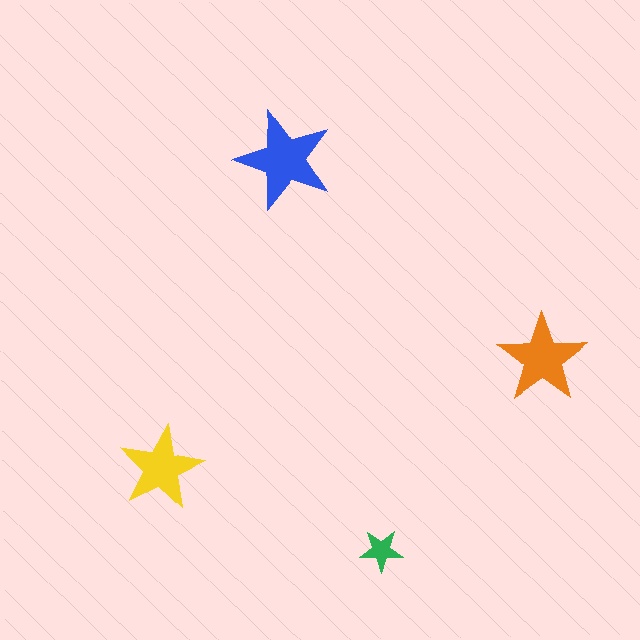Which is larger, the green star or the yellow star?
The yellow one.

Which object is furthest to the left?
The yellow star is leftmost.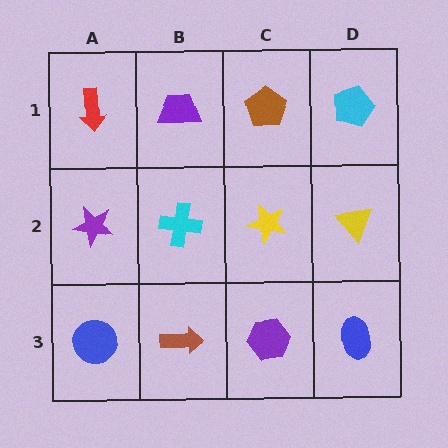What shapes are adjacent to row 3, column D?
A yellow triangle (row 2, column D), a purple hexagon (row 3, column C).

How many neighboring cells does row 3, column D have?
2.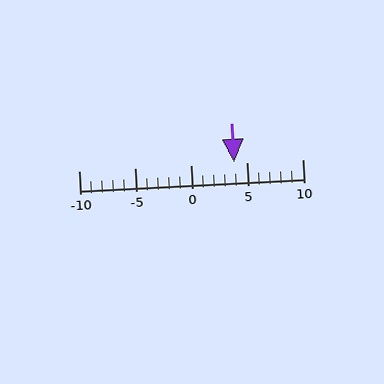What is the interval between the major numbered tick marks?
The major tick marks are spaced 5 units apart.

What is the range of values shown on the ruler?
The ruler shows values from -10 to 10.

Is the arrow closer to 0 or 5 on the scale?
The arrow is closer to 5.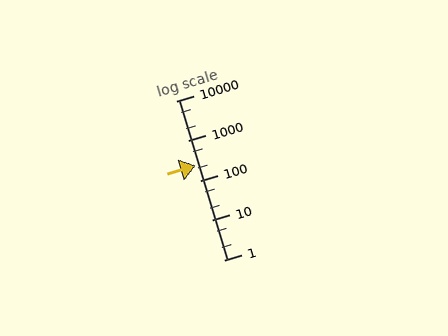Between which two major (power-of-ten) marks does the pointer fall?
The pointer is between 100 and 1000.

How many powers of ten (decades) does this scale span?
The scale spans 4 decades, from 1 to 10000.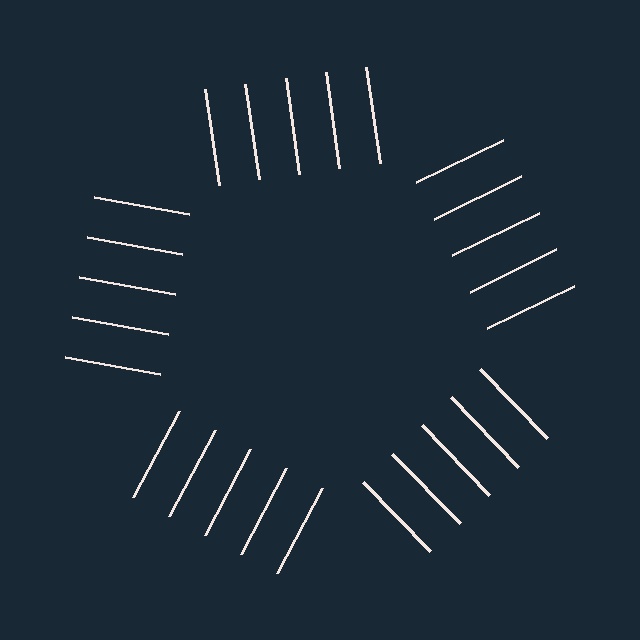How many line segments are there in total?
25 — 5 along each of the 5 edges.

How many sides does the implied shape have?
5 sides — the line-ends trace a pentagon.